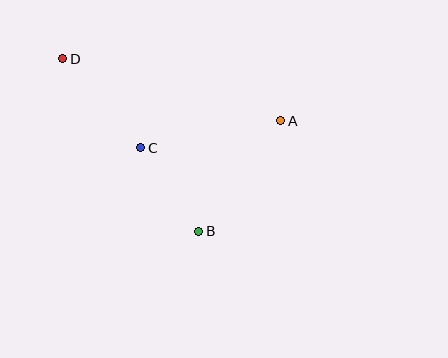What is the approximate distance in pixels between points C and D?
The distance between C and D is approximately 118 pixels.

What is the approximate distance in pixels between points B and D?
The distance between B and D is approximately 220 pixels.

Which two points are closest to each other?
Points B and C are closest to each other.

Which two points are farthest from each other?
Points A and D are farthest from each other.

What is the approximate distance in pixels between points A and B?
The distance between A and B is approximately 137 pixels.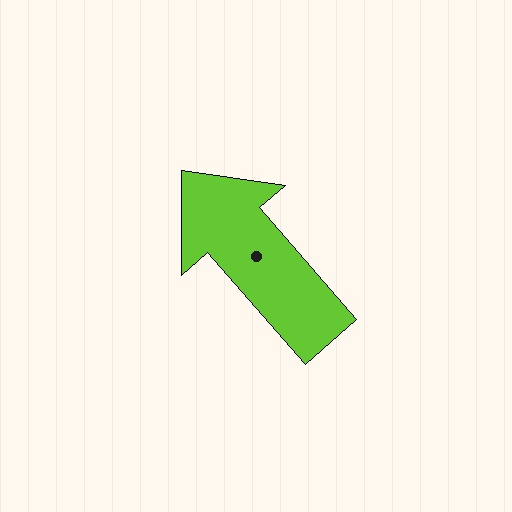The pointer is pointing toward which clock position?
Roughly 11 o'clock.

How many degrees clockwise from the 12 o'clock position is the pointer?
Approximately 319 degrees.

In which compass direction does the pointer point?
Northwest.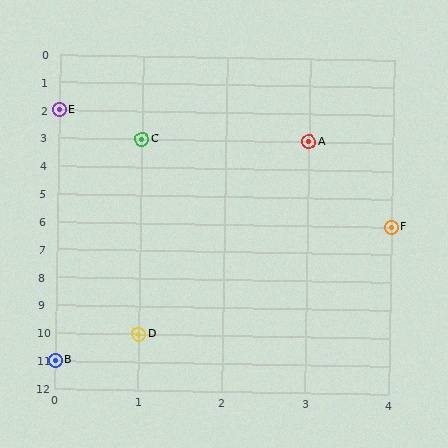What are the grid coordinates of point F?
Point F is at grid coordinates (4, 6).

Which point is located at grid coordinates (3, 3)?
Point A is at (3, 3).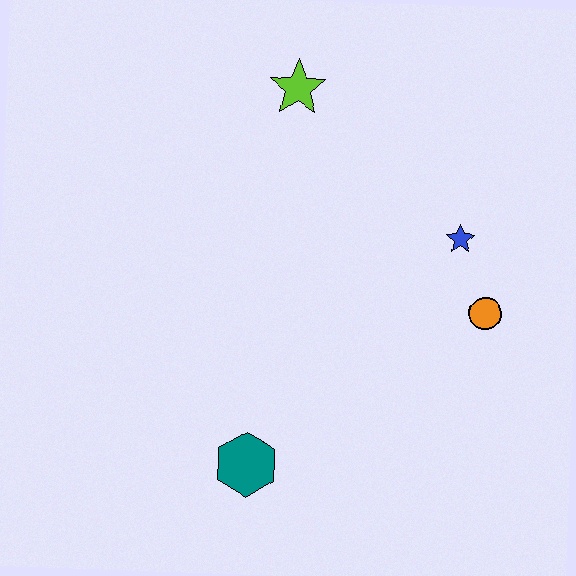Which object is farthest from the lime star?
The teal hexagon is farthest from the lime star.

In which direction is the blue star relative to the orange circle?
The blue star is above the orange circle.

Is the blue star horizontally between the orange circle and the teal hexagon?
Yes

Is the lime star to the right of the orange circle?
No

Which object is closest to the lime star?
The blue star is closest to the lime star.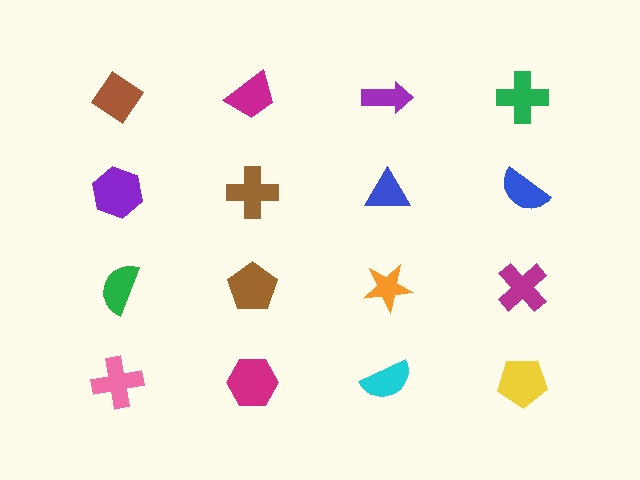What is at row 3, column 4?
A magenta cross.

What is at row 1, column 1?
A brown diamond.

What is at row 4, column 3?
A cyan semicircle.